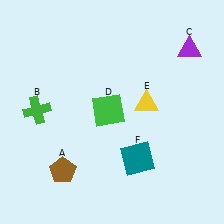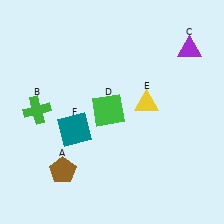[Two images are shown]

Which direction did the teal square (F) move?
The teal square (F) moved left.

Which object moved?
The teal square (F) moved left.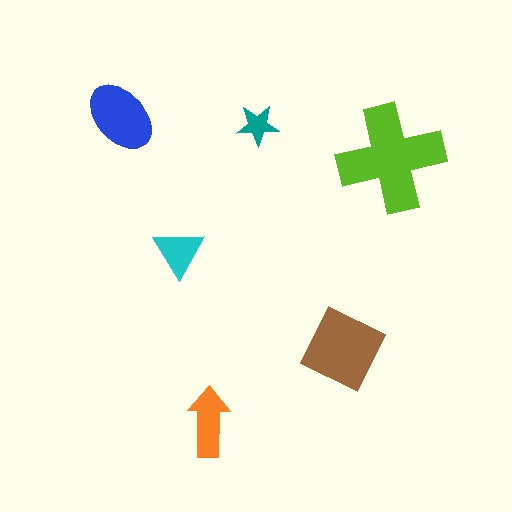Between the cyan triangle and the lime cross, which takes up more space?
The lime cross.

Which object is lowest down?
The orange arrow is bottommost.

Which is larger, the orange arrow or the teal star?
The orange arrow.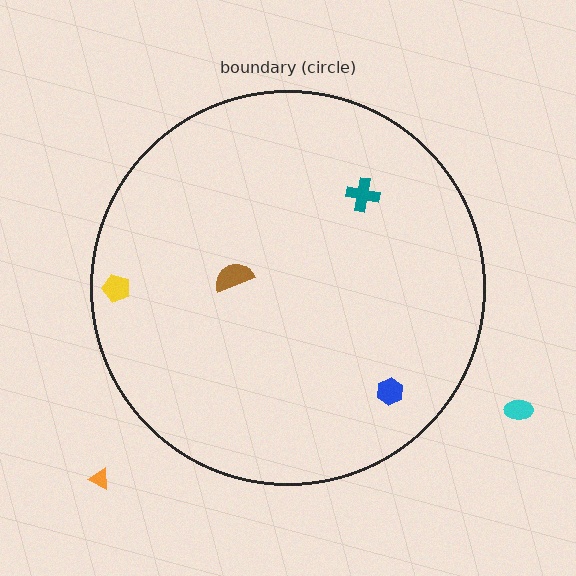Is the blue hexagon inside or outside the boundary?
Inside.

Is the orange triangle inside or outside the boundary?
Outside.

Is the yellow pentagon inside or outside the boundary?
Inside.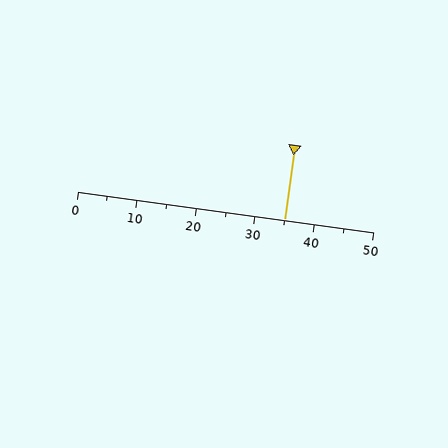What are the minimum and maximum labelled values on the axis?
The axis runs from 0 to 50.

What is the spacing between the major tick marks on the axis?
The major ticks are spaced 10 apart.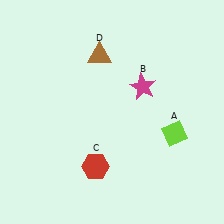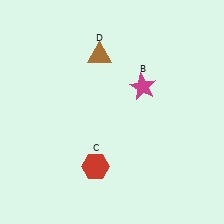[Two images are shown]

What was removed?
The lime diamond (A) was removed in Image 2.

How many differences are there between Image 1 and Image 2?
There is 1 difference between the two images.